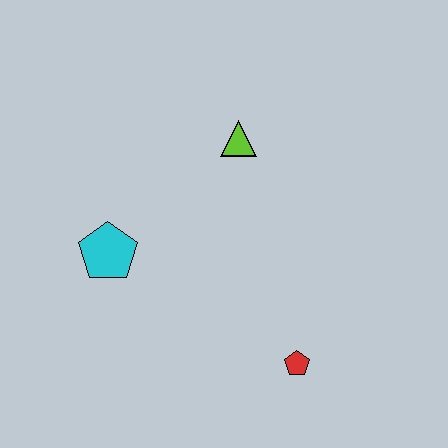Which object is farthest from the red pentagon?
The lime triangle is farthest from the red pentagon.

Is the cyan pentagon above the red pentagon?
Yes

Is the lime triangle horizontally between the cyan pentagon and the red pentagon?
Yes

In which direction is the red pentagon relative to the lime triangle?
The red pentagon is below the lime triangle.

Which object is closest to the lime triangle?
The cyan pentagon is closest to the lime triangle.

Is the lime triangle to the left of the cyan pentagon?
No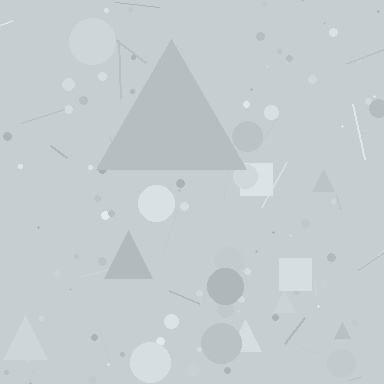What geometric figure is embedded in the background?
A triangle is embedded in the background.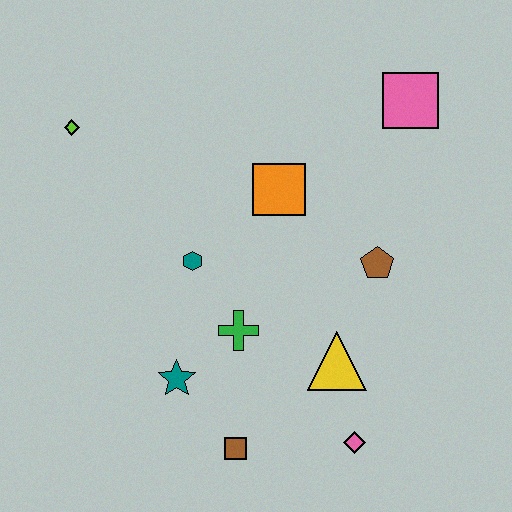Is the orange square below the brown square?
No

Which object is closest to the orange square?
The teal hexagon is closest to the orange square.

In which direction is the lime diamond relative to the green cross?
The lime diamond is above the green cross.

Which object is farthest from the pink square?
The brown square is farthest from the pink square.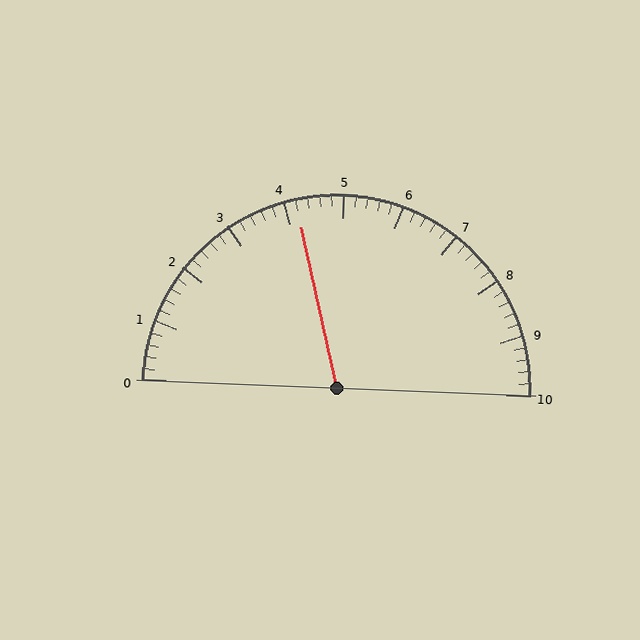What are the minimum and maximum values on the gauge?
The gauge ranges from 0 to 10.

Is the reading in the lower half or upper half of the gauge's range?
The reading is in the lower half of the range (0 to 10).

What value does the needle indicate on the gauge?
The needle indicates approximately 4.2.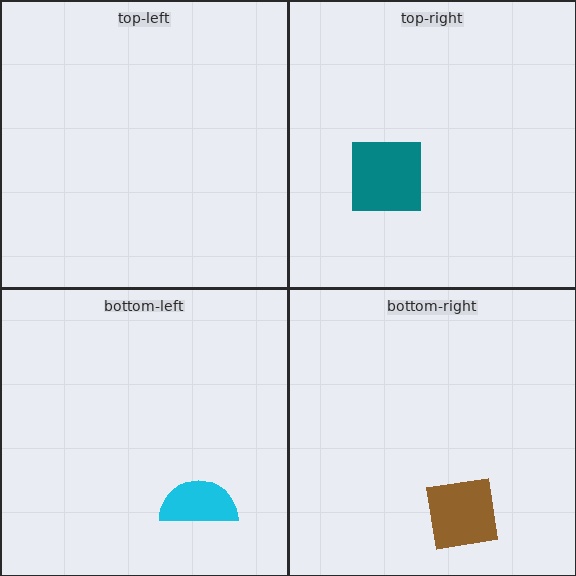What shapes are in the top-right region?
The teal square.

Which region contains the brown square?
The bottom-right region.